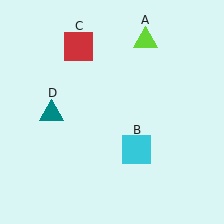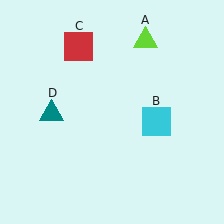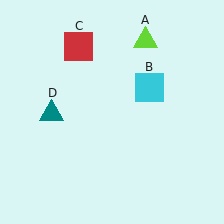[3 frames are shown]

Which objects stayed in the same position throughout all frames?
Lime triangle (object A) and red square (object C) and teal triangle (object D) remained stationary.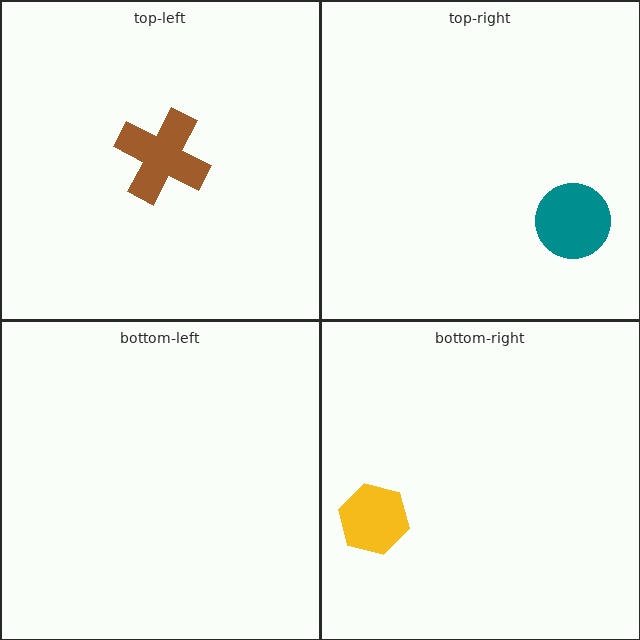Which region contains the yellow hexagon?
The bottom-right region.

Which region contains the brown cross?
The top-left region.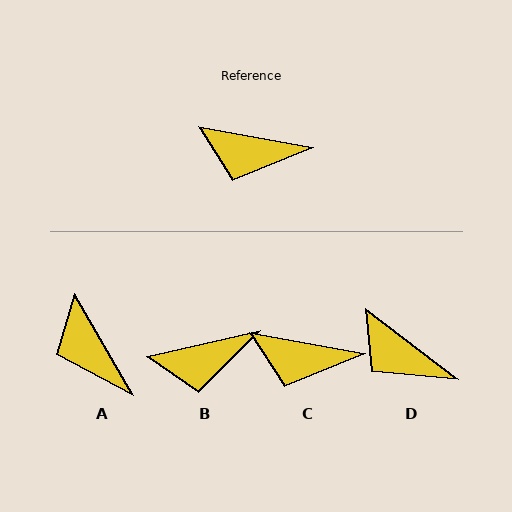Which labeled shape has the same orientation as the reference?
C.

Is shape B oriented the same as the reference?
No, it is off by about 23 degrees.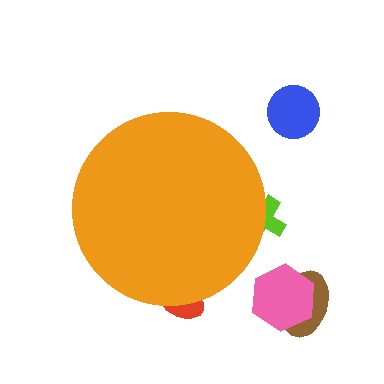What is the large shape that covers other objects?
An orange circle.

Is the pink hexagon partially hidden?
No, the pink hexagon is fully visible.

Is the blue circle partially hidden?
No, the blue circle is fully visible.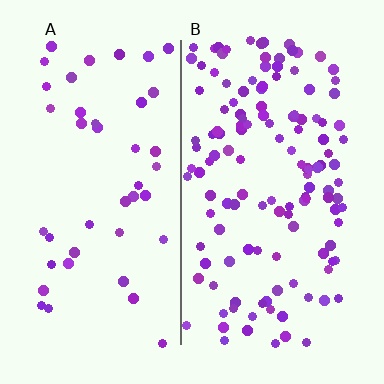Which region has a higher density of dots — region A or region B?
B (the right).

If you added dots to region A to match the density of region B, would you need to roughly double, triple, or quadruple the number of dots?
Approximately triple.